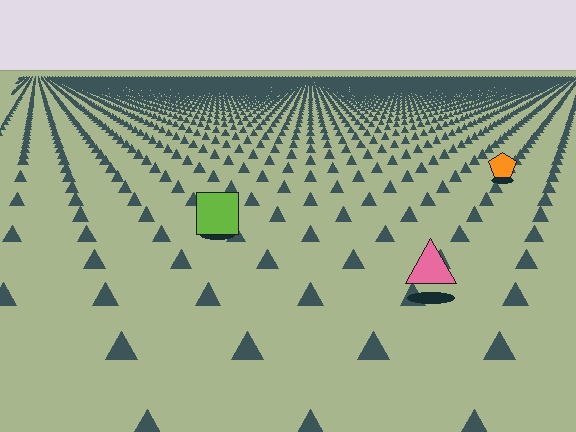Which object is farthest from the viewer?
The orange pentagon is farthest from the viewer. It appears smaller and the ground texture around it is denser.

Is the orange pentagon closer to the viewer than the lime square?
No. The lime square is closer — you can tell from the texture gradient: the ground texture is coarser near it.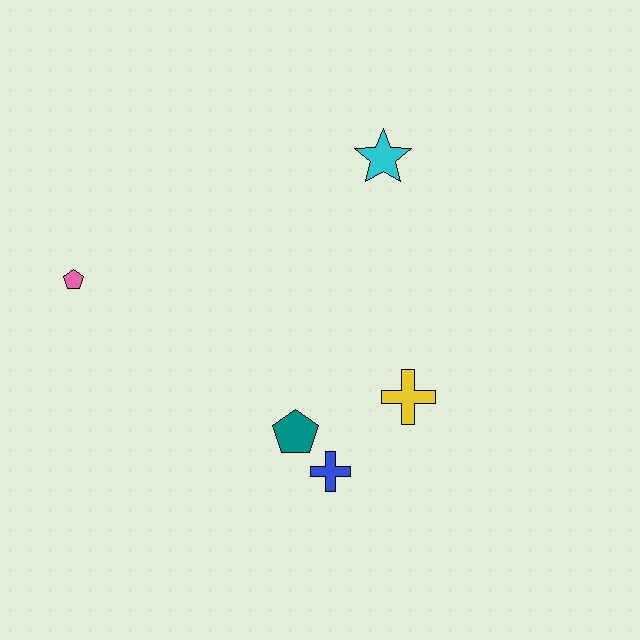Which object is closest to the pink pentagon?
The teal pentagon is closest to the pink pentagon.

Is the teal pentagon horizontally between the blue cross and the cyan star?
No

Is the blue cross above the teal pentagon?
No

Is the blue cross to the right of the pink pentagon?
Yes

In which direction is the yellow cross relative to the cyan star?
The yellow cross is below the cyan star.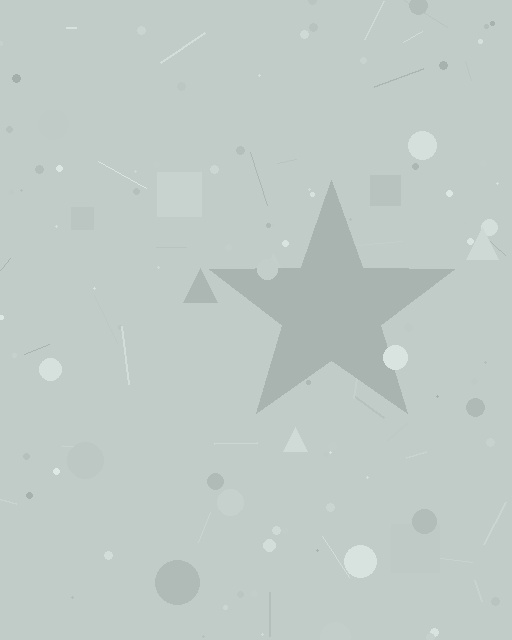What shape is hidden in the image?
A star is hidden in the image.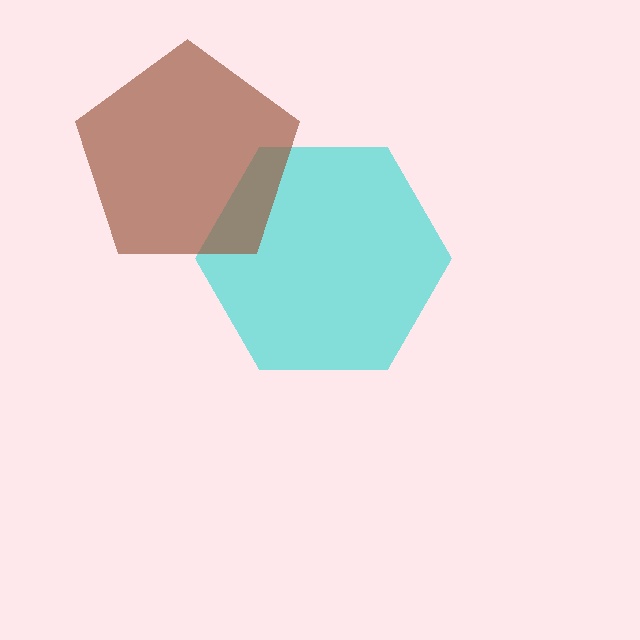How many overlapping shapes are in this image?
There are 2 overlapping shapes in the image.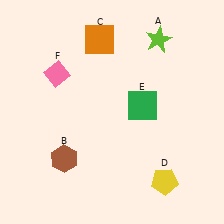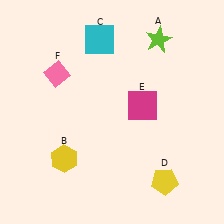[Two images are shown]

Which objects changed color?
B changed from brown to yellow. C changed from orange to cyan. E changed from green to magenta.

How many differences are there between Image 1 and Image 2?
There are 3 differences between the two images.